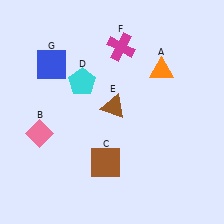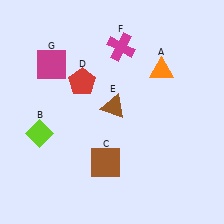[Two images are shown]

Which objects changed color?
B changed from pink to lime. D changed from cyan to red. G changed from blue to magenta.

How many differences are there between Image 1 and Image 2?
There are 3 differences between the two images.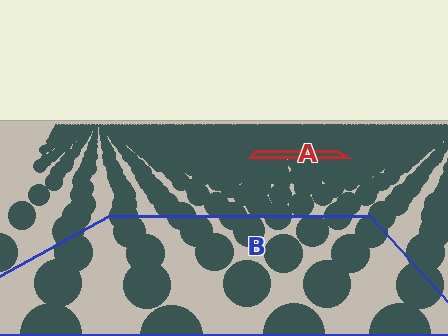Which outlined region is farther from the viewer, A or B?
Region A is farther from the viewer — the texture elements inside it appear smaller and more densely packed.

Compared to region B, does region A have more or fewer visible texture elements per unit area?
Region A has more texture elements per unit area — they are packed more densely because it is farther away.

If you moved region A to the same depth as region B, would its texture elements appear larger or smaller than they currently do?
They would appear larger. At a closer depth, the same texture elements are projected at a bigger on-screen size.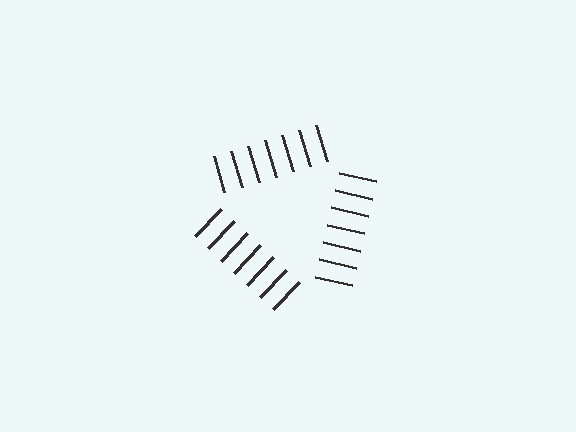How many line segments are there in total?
21 — 7 along each of the 3 edges.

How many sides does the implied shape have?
3 sides — the line-ends trace a triangle.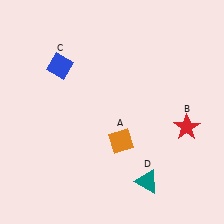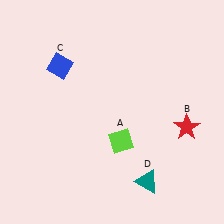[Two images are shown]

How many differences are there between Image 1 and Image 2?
There is 1 difference between the two images.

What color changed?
The diamond (A) changed from orange in Image 1 to lime in Image 2.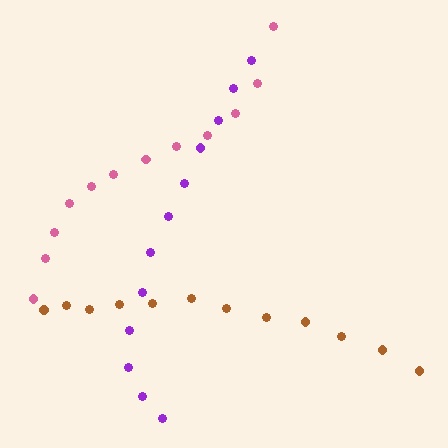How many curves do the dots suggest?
There are 3 distinct paths.